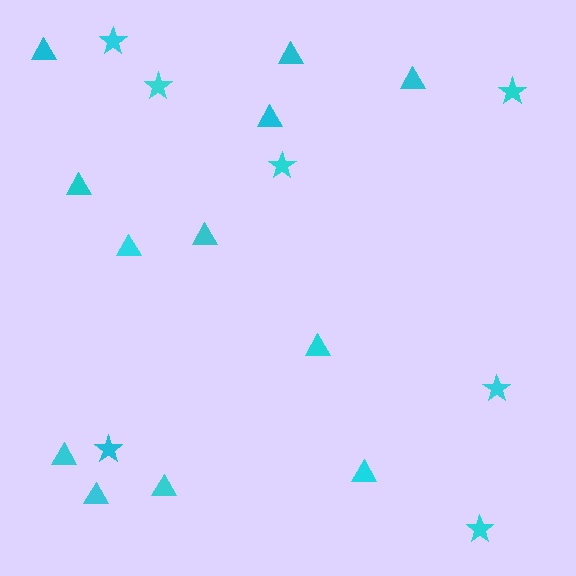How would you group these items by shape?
There are 2 groups: one group of stars (7) and one group of triangles (12).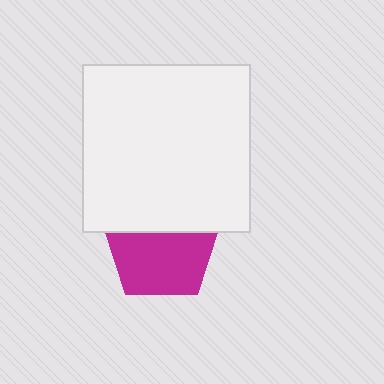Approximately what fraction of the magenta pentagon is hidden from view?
Roughly 36% of the magenta pentagon is hidden behind the white square.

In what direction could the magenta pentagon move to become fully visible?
The magenta pentagon could move down. That would shift it out from behind the white square entirely.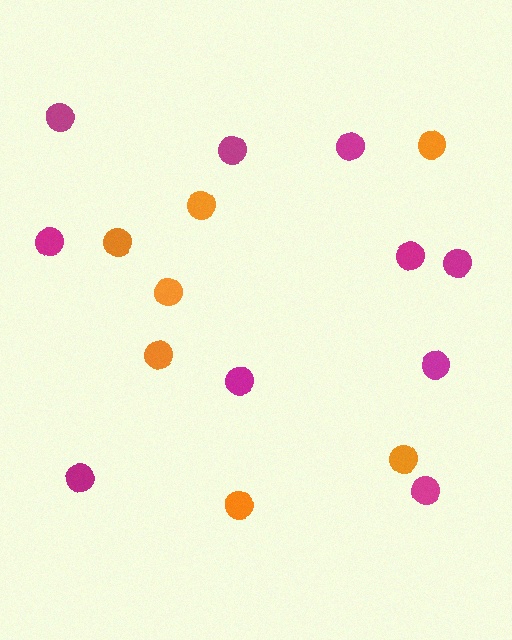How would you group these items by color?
There are 2 groups: one group of orange circles (7) and one group of magenta circles (10).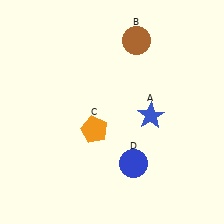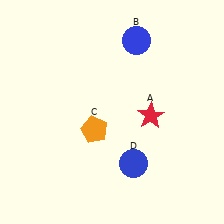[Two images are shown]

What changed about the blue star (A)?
In Image 1, A is blue. In Image 2, it changed to red.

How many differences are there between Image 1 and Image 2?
There are 2 differences between the two images.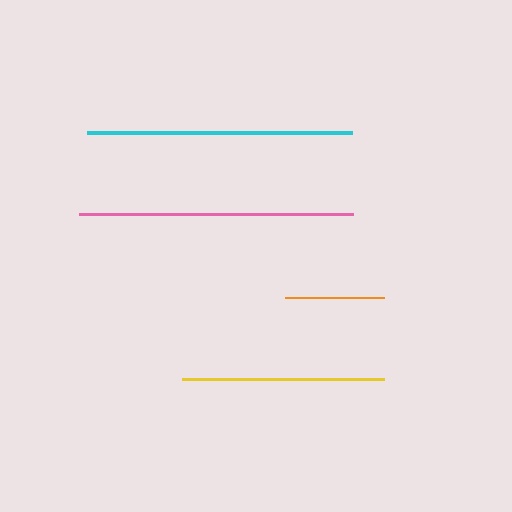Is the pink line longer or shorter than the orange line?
The pink line is longer than the orange line.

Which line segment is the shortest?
The orange line is the shortest at approximately 99 pixels.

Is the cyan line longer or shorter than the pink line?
The pink line is longer than the cyan line.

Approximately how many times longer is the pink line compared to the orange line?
The pink line is approximately 2.8 times the length of the orange line.